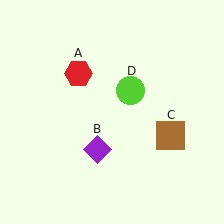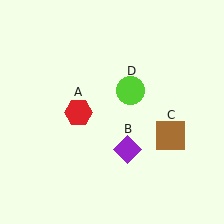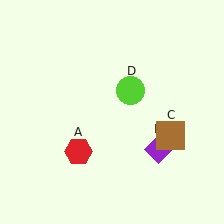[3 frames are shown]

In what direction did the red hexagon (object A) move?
The red hexagon (object A) moved down.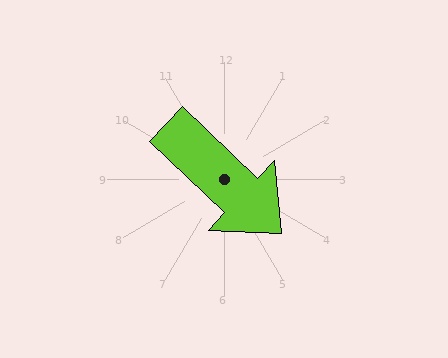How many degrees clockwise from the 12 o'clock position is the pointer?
Approximately 133 degrees.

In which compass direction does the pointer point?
Southeast.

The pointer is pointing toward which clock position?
Roughly 4 o'clock.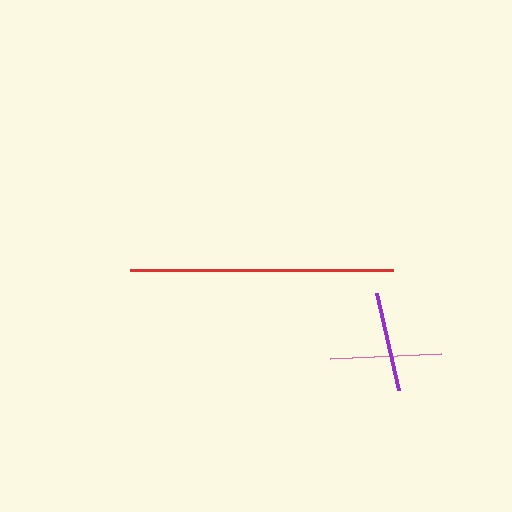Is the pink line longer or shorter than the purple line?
The pink line is longer than the purple line.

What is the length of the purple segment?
The purple segment is approximately 99 pixels long.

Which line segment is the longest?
The red line is the longest at approximately 264 pixels.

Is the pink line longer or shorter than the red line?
The red line is longer than the pink line.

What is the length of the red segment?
The red segment is approximately 264 pixels long.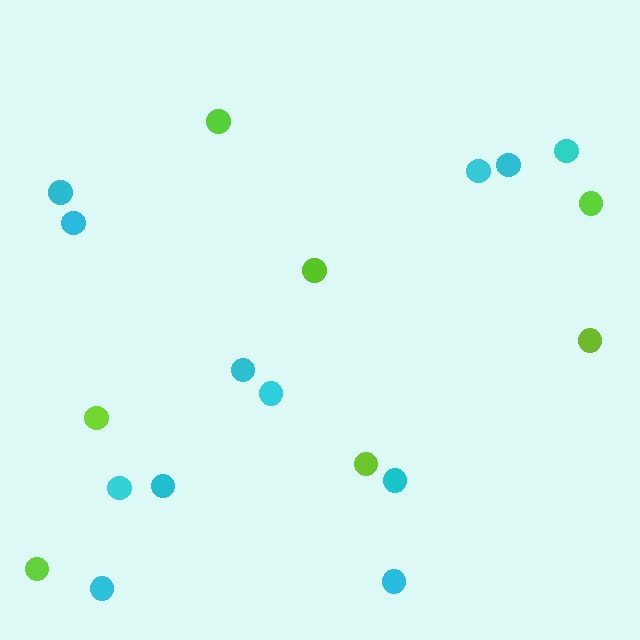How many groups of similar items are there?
There are 2 groups: one group of cyan circles (12) and one group of lime circles (7).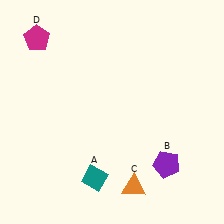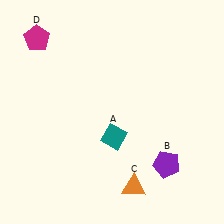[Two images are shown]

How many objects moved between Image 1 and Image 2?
1 object moved between the two images.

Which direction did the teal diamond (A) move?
The teal diamond (A) moved up.